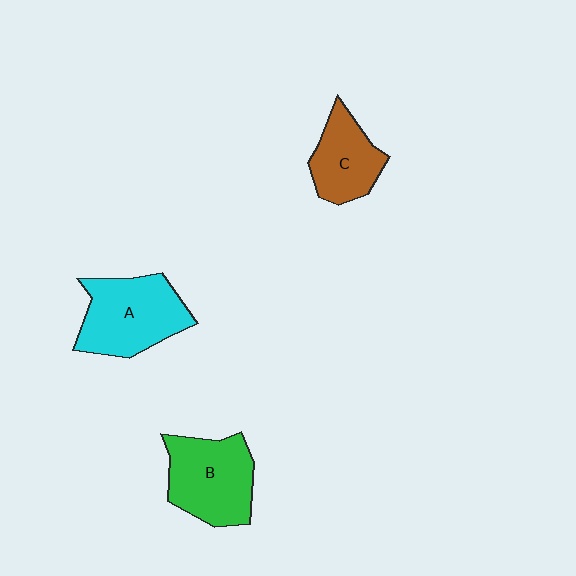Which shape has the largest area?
Shape A (cyan).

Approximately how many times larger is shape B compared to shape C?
Approximately 1.4 times.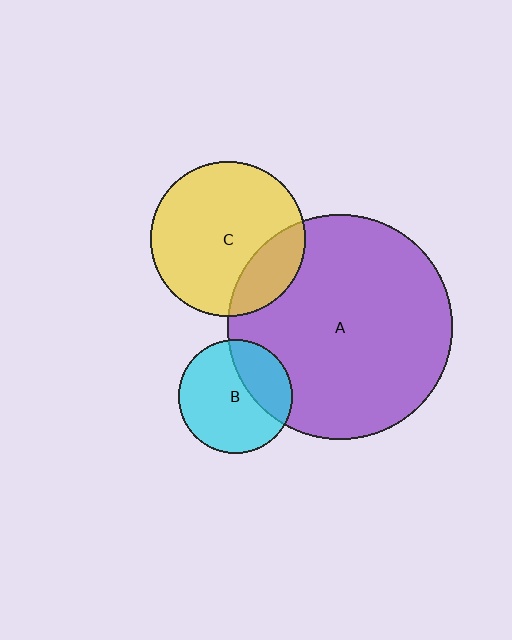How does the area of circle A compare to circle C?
Approximately 2.1 times.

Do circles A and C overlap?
Yes.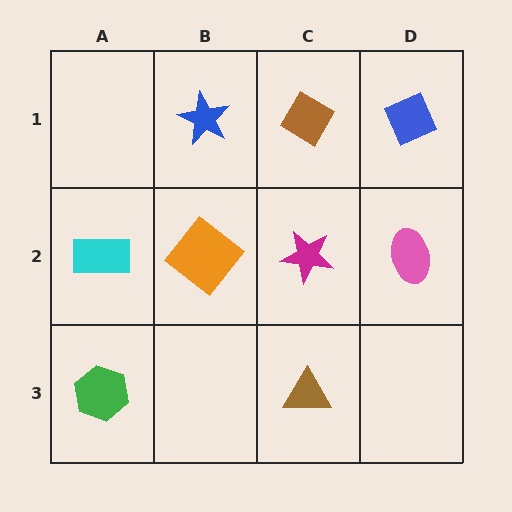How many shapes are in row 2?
4 shapes.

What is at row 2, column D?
A pink ellipse.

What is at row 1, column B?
A blue star.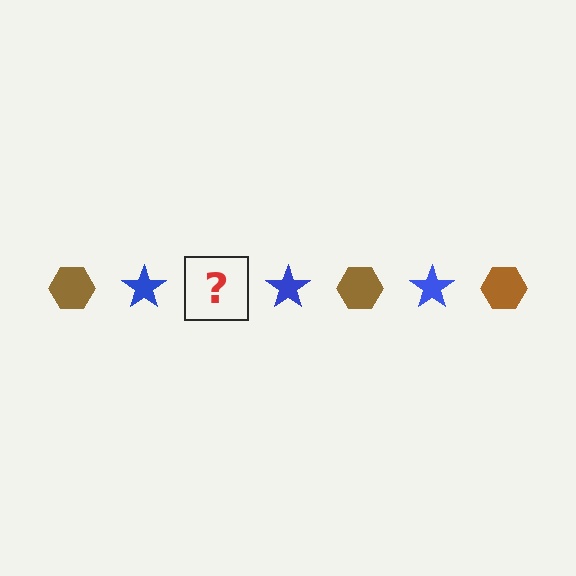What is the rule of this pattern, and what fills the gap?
The rule is that the pattern alternates between brown hexagon and blue star. The gap should be filled with a brown hexagon.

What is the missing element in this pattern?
The missing element is a brown hexagon.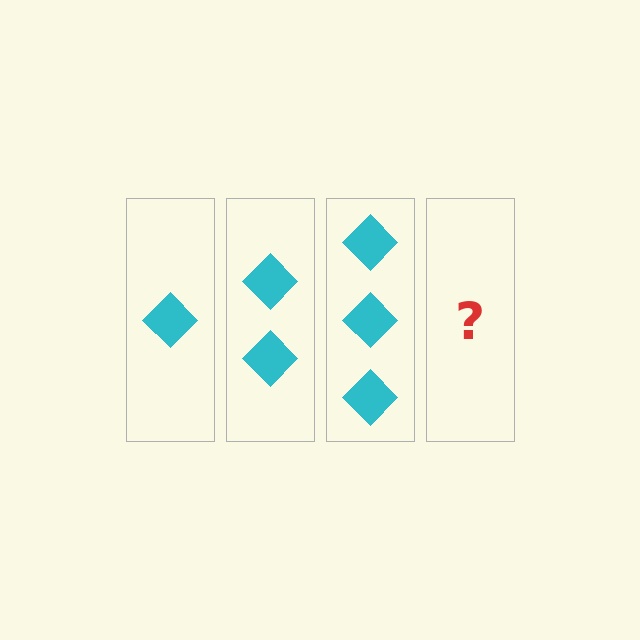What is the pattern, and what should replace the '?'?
The pattern is that each step adds one more diamond. The '?' should be 4 diamonds.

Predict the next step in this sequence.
The next step is 4 diamonds.